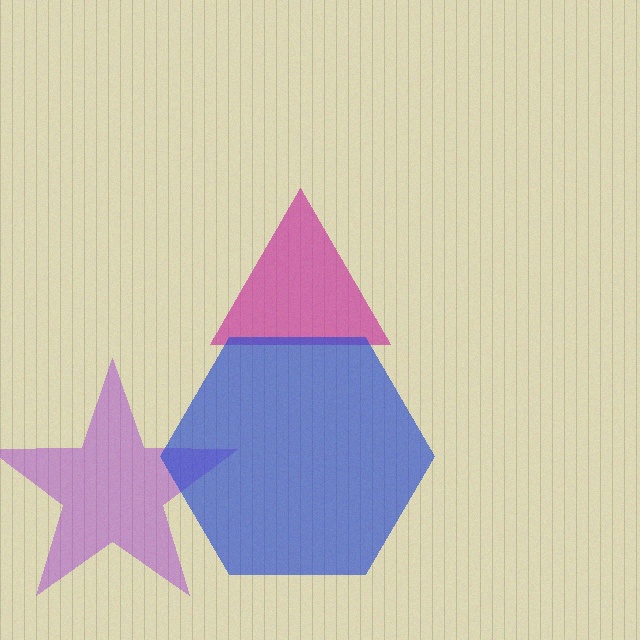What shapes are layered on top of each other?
The layered shapes are: a purple star, a magenta triangle, a blue hexagon.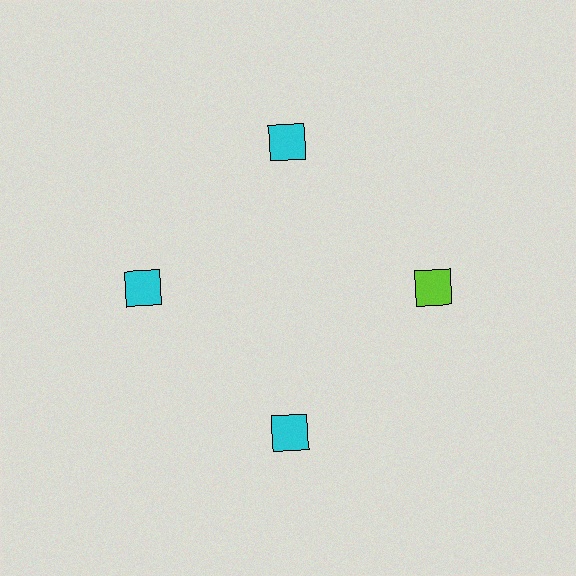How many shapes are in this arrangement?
There are 4 shapes arranged in a ring pattern.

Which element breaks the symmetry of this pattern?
The lime diamond at roughly the 3 o'clock position breaks the symmetry. All other shapes are cyan diamonds.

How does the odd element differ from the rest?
It has a different color: lime instead of cyan.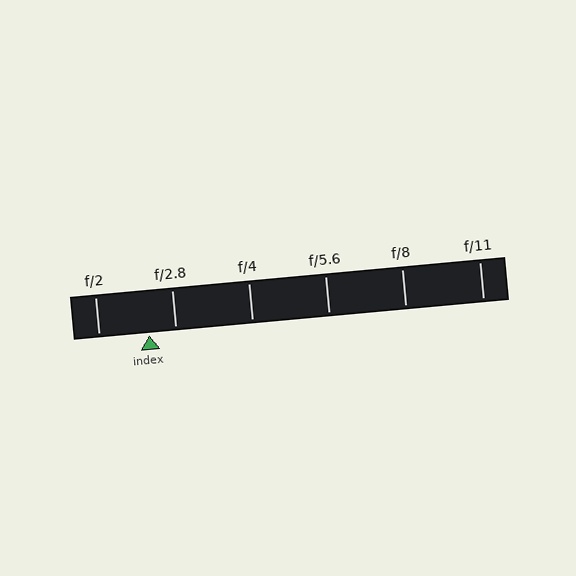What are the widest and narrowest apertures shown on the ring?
The widest aperture shown is f/2 and the narrowest is f/11.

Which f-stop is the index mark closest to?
The index mark is closest to f/2.8.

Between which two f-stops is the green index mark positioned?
The index mark is between f/2 and f/2.8.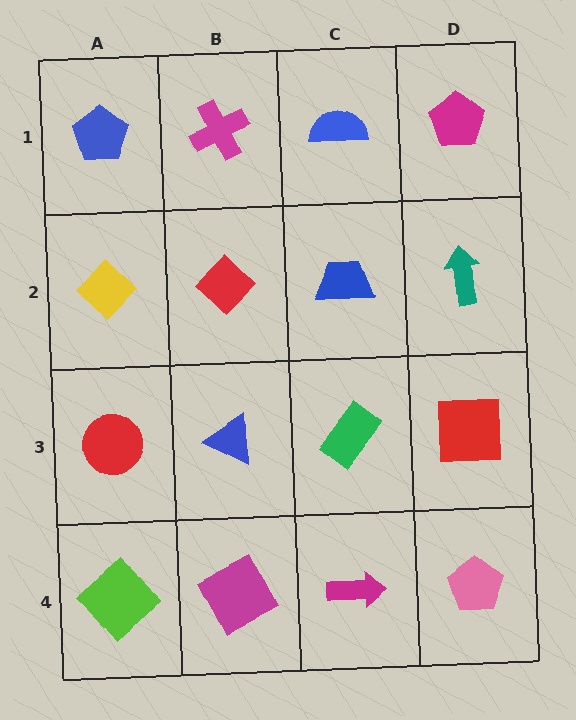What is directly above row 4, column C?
A green rectangle.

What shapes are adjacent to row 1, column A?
A yellow diamond (row 2, column A), a magenta cross (row 1, column B).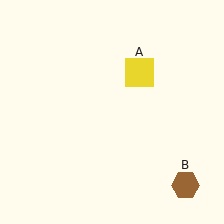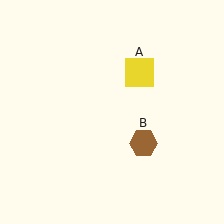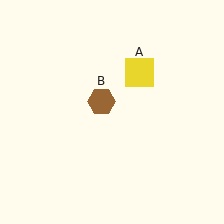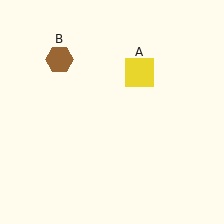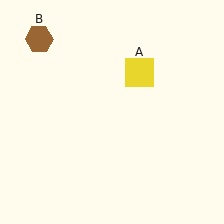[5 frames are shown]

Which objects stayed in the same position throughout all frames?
Yellow square (object A) remained stationary.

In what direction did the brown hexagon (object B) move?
The brown hexagon (object B) moved up and to the left.